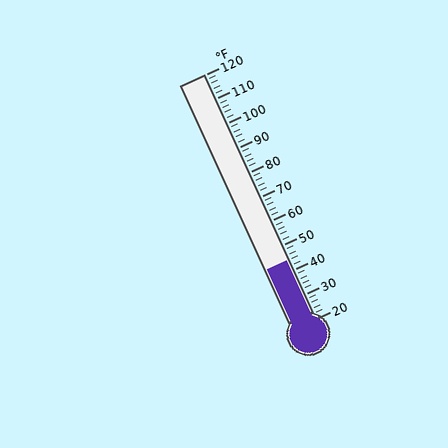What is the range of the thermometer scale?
The thermometer scale ranges from 20°F to 120°F.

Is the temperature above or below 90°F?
The temperature is below 90°F.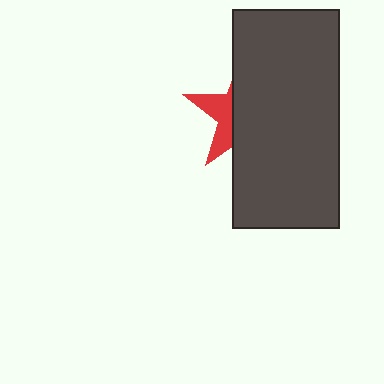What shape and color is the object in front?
The object in front is a dark gray rectangle.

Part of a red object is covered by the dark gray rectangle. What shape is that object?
It is a star.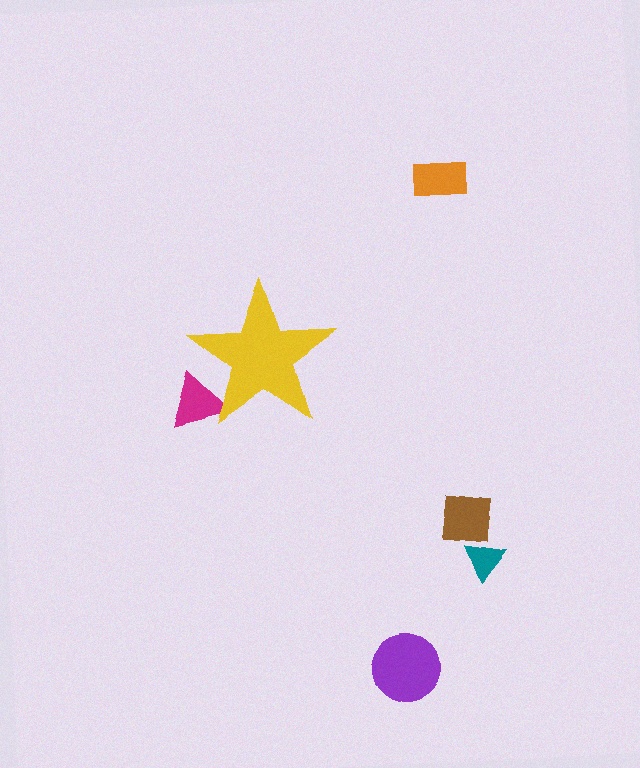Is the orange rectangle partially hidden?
No, the orange rectangle is fully visible.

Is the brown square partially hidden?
No, the brown square is fully visible.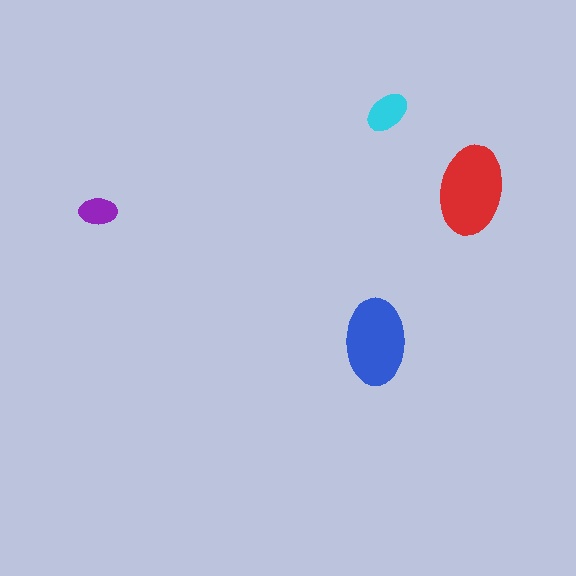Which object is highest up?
The cyan ellipse is topmost.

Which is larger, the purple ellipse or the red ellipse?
The red one.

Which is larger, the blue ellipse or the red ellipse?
The red one.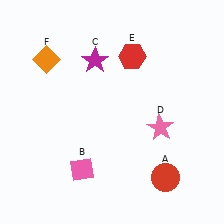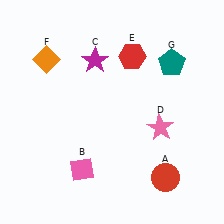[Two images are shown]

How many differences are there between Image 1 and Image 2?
There is 1 difference between the two images.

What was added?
A teal pentagon (G) was added in Image 2.